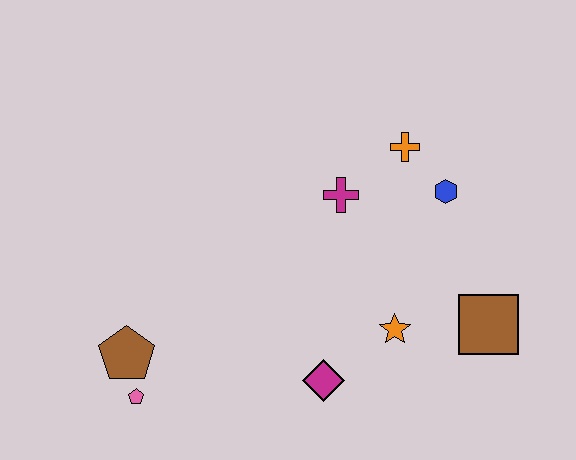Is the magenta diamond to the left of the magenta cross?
Yes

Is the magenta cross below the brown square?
No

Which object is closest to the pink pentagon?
The brown pentagon is closest to the pink pentagon.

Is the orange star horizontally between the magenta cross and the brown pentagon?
No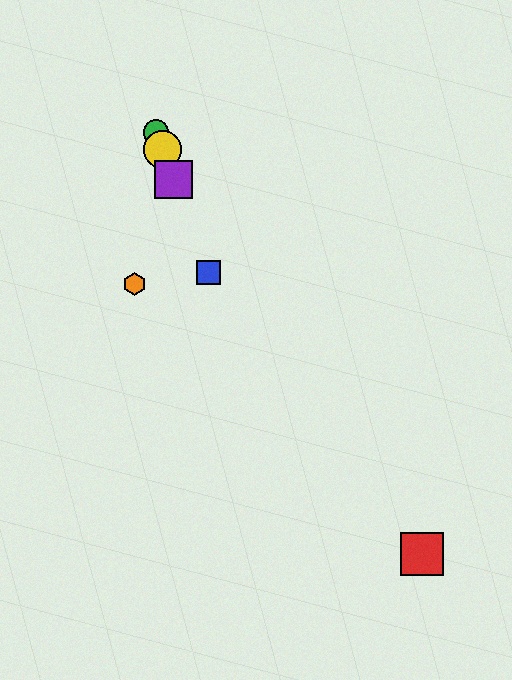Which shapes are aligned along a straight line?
The blue square, the green circle, the yellow circle, the purple square are aligned along a straight line.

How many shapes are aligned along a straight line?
4 shapes (the blue square, the green circle, the yellow circle, the purple square) are aligned along a straight line.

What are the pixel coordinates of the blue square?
The blue square is at (209, 272).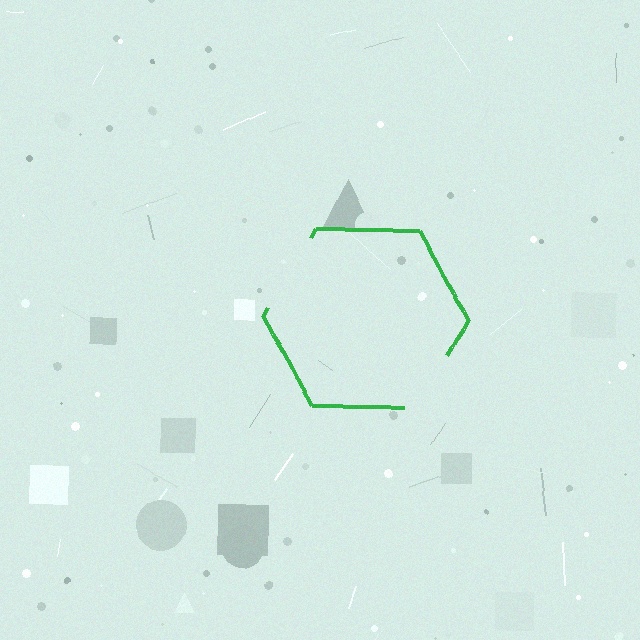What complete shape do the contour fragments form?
The contour fragments form a hexagon.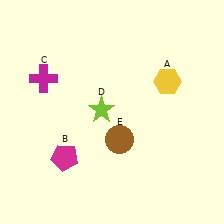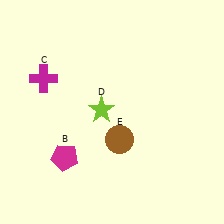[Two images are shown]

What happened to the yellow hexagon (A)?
The yellow hexagon (A) was removed in Image 2. It was in the top-right area of Image 1.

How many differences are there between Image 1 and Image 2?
There is 1 difference between the two images.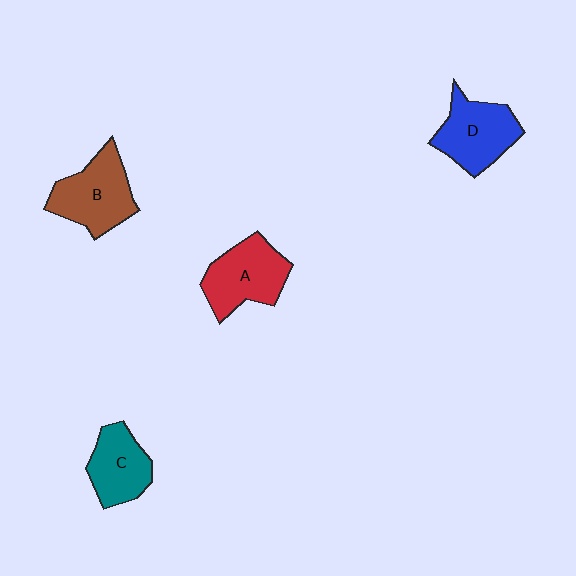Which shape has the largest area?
Shape B (brown).